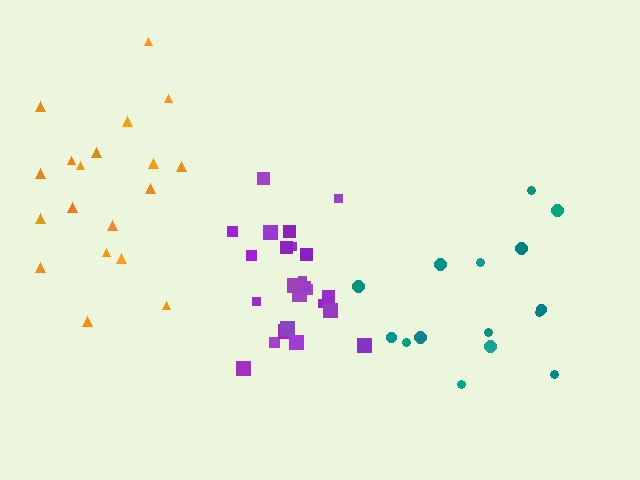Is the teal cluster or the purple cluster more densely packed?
Purple.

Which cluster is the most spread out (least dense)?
Teal.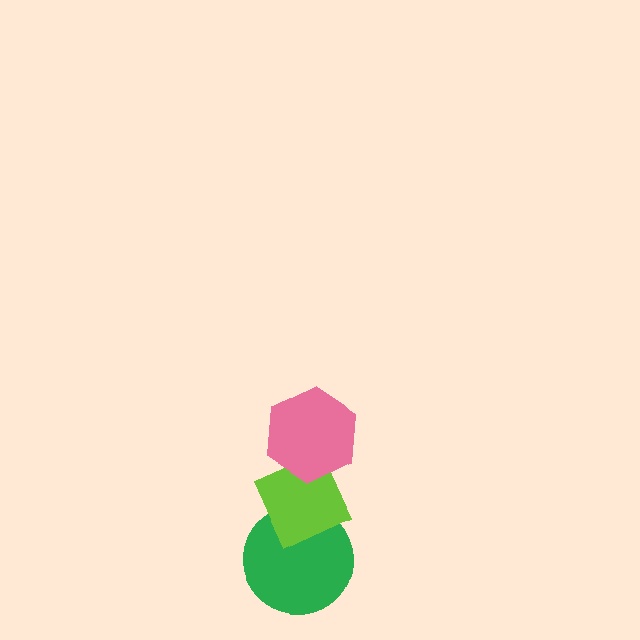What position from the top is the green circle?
The green circle is 3rd from the top.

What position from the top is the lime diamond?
The lime diamond is 2nd from the top.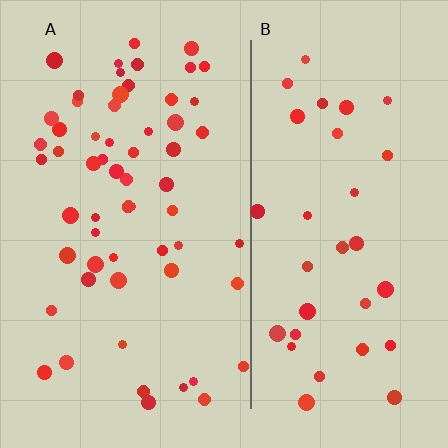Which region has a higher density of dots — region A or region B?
A (the left).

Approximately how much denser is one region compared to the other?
Approximately 1.8× — region A over region B.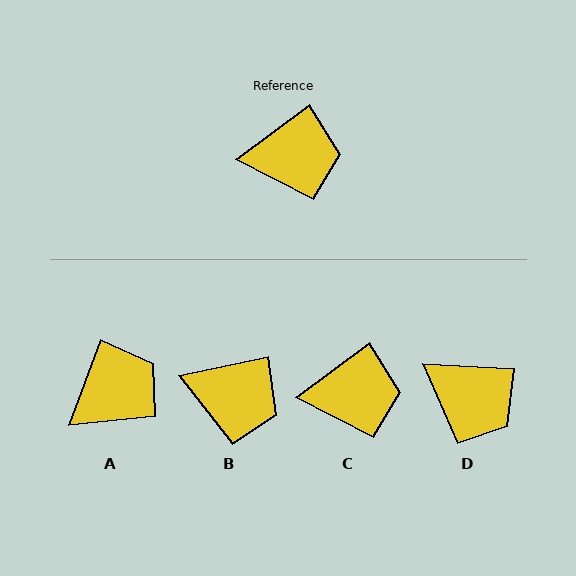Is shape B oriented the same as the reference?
No, it is off by about 25 degrees.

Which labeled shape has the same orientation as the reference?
C.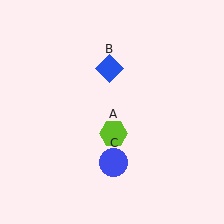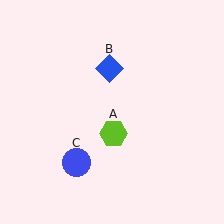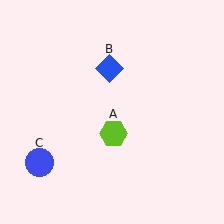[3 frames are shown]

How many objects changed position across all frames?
1 object changed position: blue circle (object C).